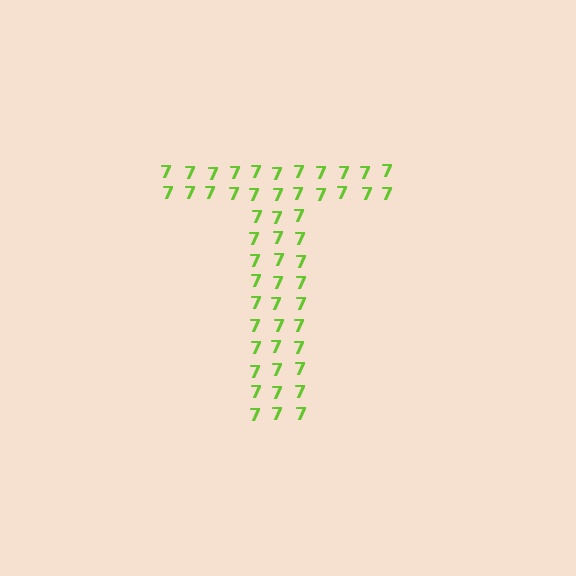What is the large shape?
The large shape is the letter T.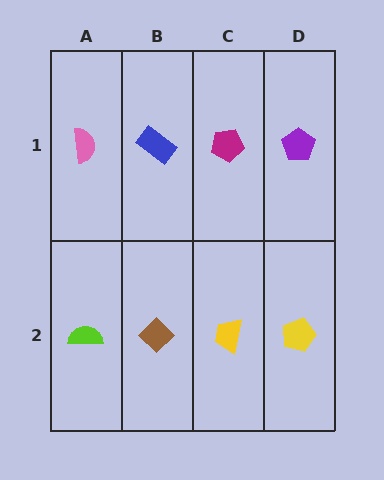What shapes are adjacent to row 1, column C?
A yellow trapezoid (row 2, column C), a blue rectangle (row 1, column B), a purple pentagon (row 1, column D).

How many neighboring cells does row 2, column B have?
3.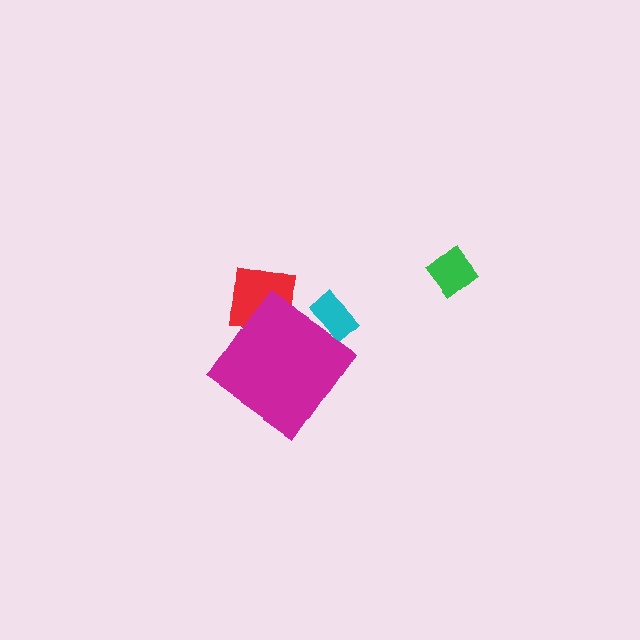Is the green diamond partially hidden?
No, the green diamond is fully visible.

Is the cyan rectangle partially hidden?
Yes, the cyan rectangle is partially hidden behind the magenta diamond.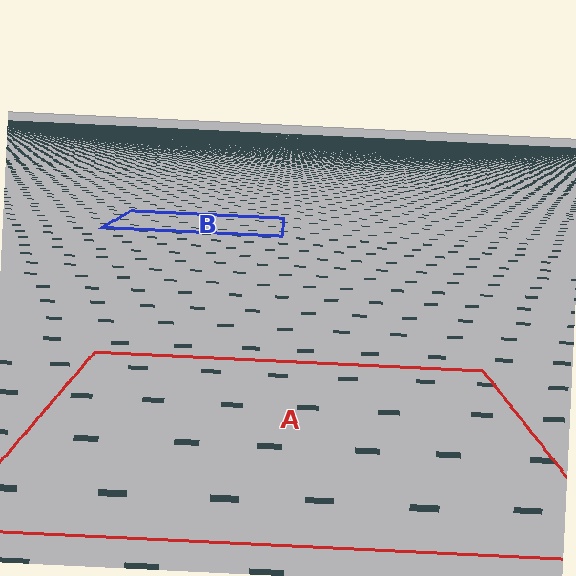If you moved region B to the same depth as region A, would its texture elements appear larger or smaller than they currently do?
They would appear larger. At a closer depth, the same texture elements are projected at a bigger on-screen size.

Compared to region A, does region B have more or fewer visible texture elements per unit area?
Region B has more texture elements per unit area — they are packed more densely because it is farther away.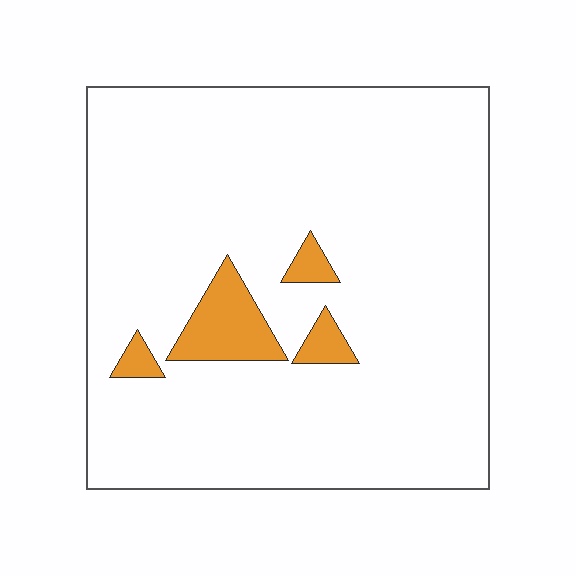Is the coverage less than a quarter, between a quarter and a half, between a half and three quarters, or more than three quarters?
Less than a quarter.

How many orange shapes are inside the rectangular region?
4.